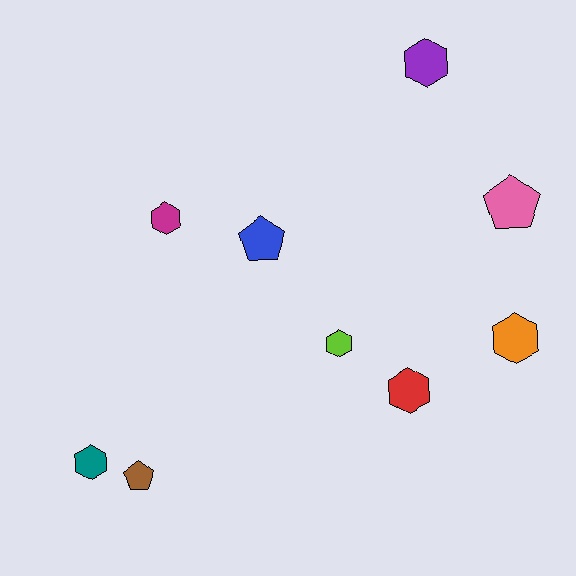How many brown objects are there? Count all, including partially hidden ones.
There is 1 brown object.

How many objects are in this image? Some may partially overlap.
There are 9 objects.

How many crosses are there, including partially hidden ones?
There are no crosses.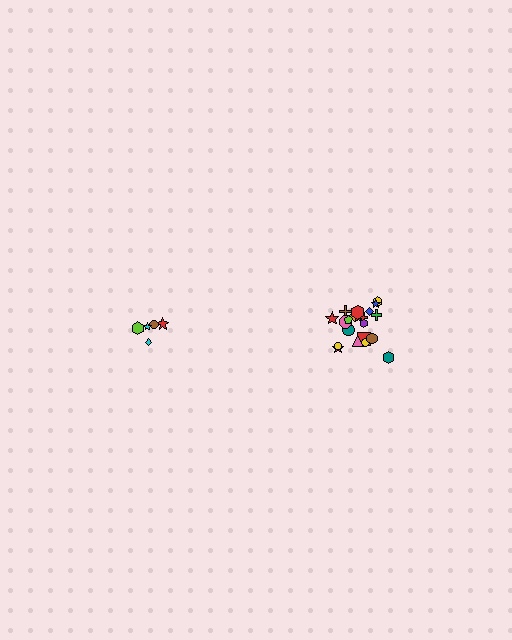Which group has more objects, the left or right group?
The right group.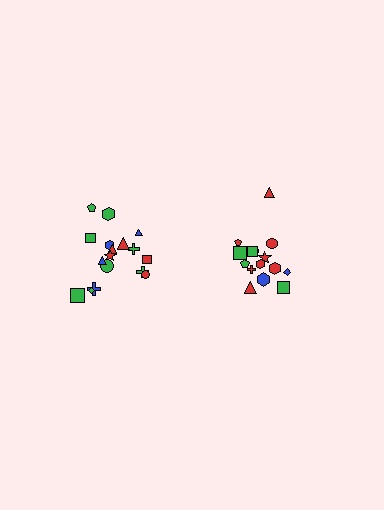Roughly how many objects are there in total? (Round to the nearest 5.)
Roughly 35 objects in total.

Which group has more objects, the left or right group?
The left group.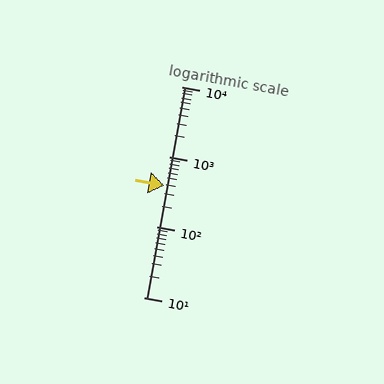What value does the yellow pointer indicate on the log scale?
The pointer indicates approximately 390.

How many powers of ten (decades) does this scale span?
The scale spans 3 decades, from 10 to 10000.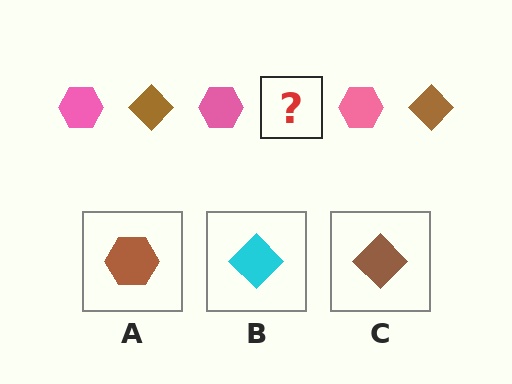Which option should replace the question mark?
Option C.